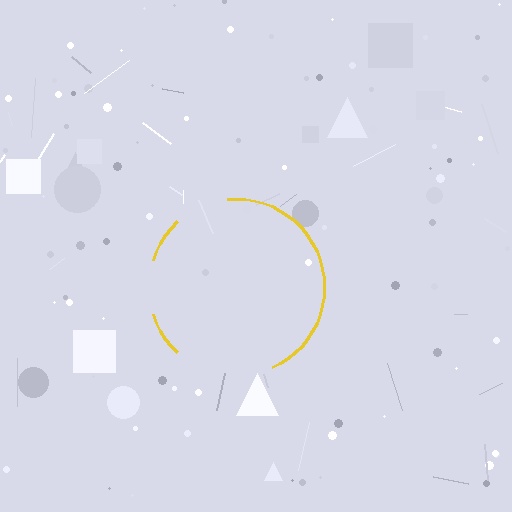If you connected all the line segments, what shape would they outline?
They would outline a circle.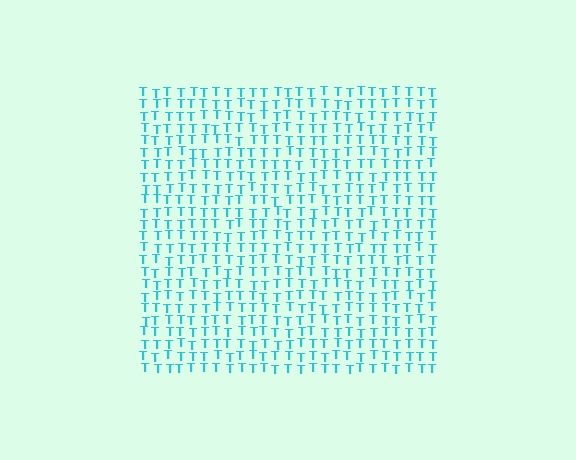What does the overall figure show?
The overall figure shows a square.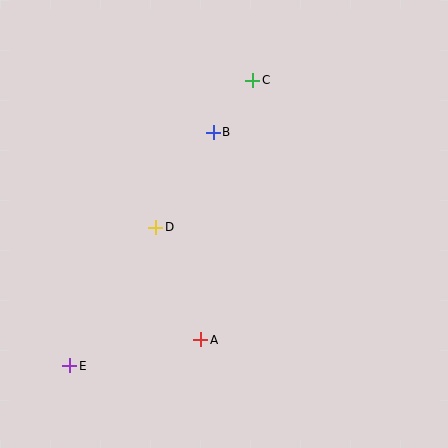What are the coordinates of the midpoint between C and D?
The midpoint between C and D is at (204, 154).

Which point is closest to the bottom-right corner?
Point A is closest to the bottom-right corner.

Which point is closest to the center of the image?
Point D at (156, 227) is closest to the center.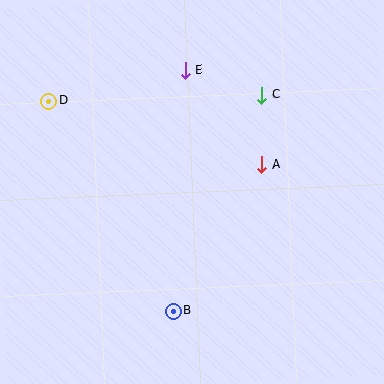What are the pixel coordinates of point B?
Point B is at (173, 311).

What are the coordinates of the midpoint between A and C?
The midpoint between A and C is at (262, 130).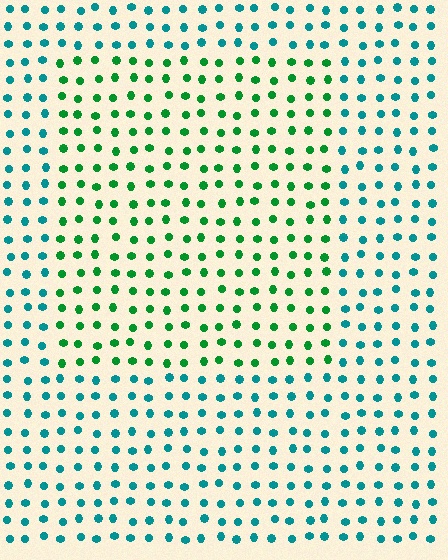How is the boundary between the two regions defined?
The boundary is defined purely by a slight shift in hue (about 44 degrees). Spacing, size, and orientation are identical on both sides.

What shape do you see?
I see a rectangle.